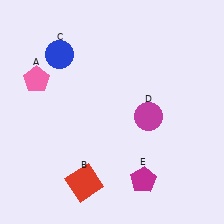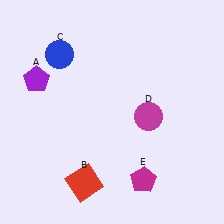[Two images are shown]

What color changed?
The pentagon (A) changed from pink in Image 1 to purple in Image 2.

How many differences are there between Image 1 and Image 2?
There is 1 difference between the two images.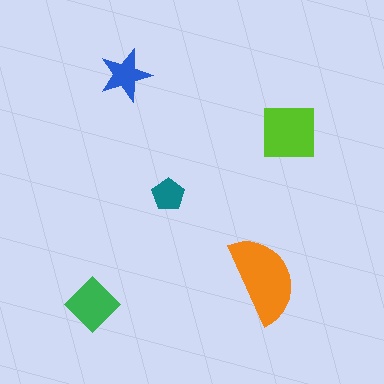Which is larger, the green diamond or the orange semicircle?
The orange semicircle.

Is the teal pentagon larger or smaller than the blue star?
Smaller.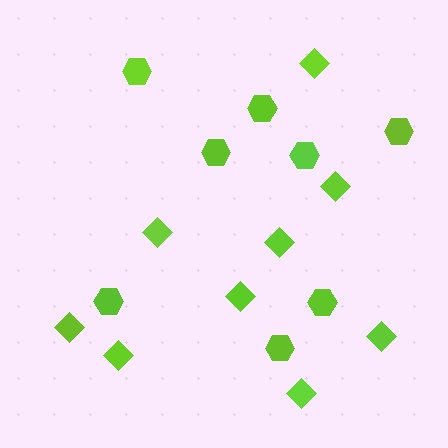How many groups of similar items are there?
There are 2 groups: one group of hexagons (8) and one group of diamonds (9).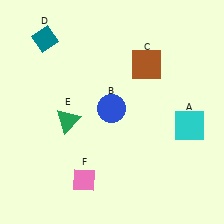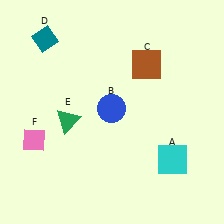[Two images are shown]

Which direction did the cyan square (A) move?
The cyan square (A) moved down.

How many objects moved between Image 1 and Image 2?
2 objects moved between the two images.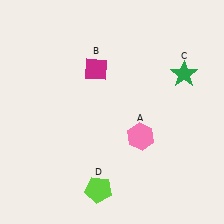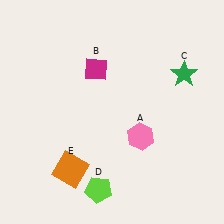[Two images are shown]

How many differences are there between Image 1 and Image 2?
There is 1 difference between the two images.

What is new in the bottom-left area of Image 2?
An orange square (E) was added in the bottom-left area of Image 2.